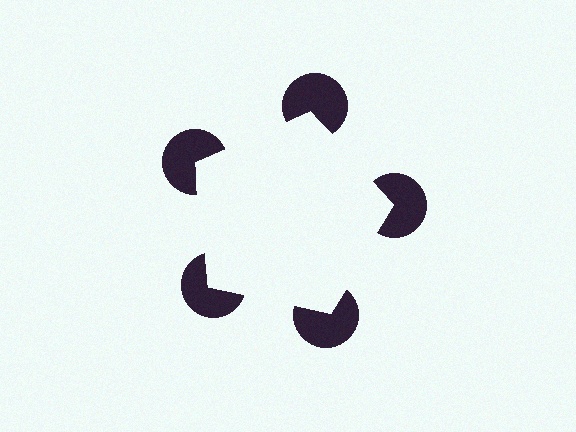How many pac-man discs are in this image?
There are 5 — one at each vertex of the illusory pentagon.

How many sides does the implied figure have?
5 sides.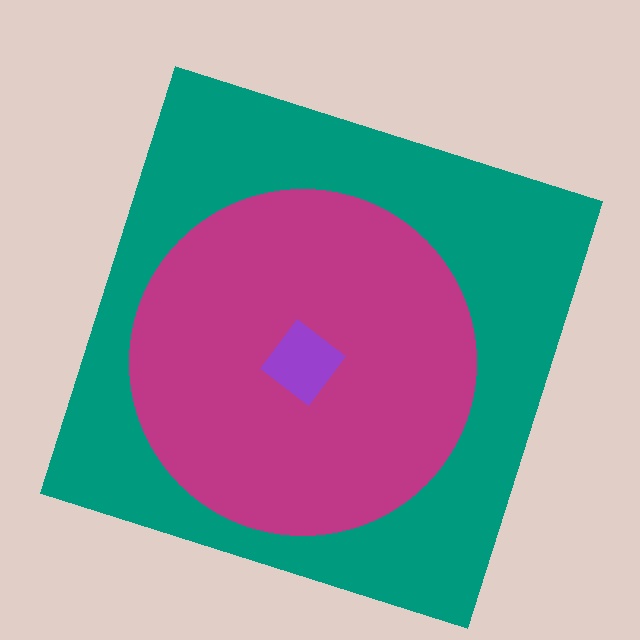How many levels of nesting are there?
3.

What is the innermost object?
The purple diamond.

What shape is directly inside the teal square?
The magenta circle.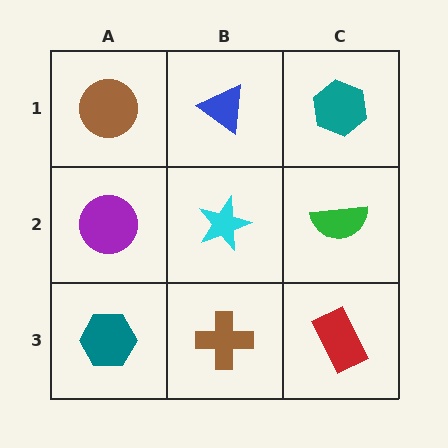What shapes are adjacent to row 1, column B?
A cyan star (row 2, column B), a brown circle (row 1, column A), a teal hexagon (row 1, column C).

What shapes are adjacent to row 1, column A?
A purple circle (row 2, column A), a blue triangle (row 1, column B).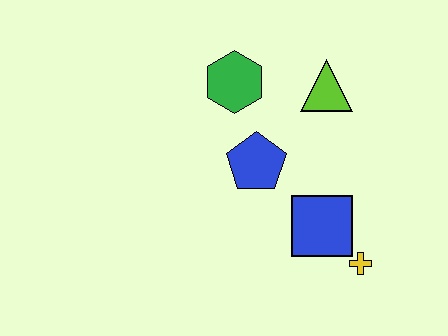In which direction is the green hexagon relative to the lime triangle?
The green hexagon is to the left of the lime triangle.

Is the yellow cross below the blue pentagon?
Yes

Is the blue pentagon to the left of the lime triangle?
Yes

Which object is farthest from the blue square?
The green hexagon is farthest from the blue square.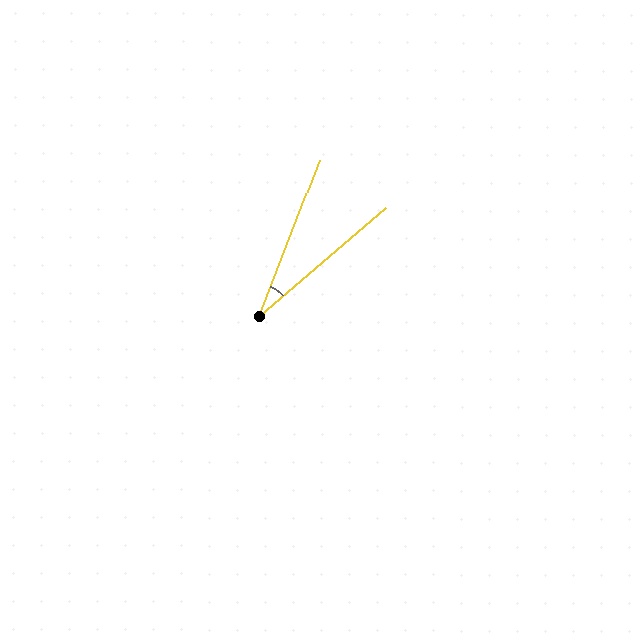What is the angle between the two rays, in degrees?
Approximately 28 degrees.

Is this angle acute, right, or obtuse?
It is acute.